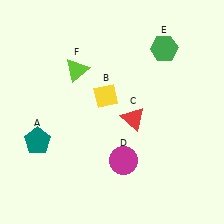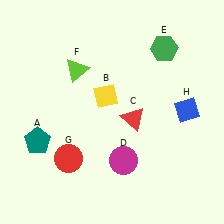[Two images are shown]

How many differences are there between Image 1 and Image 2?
There are 2 differences between the two images.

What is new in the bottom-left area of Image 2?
A red circle (G) was added in the bottom-left area of Image 2.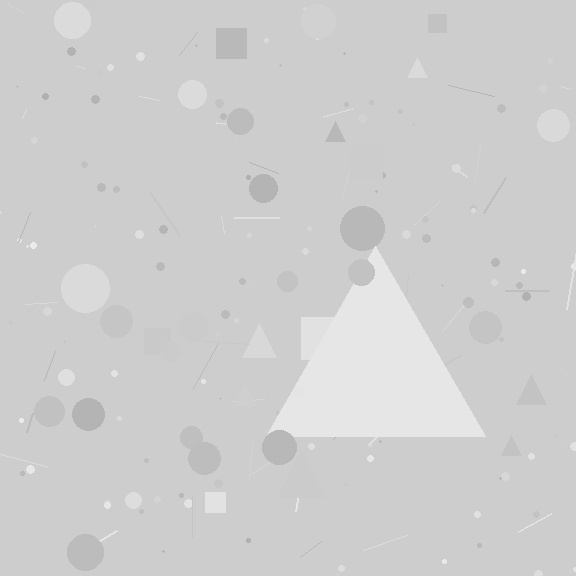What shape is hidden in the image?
A triangle is hidden in the image.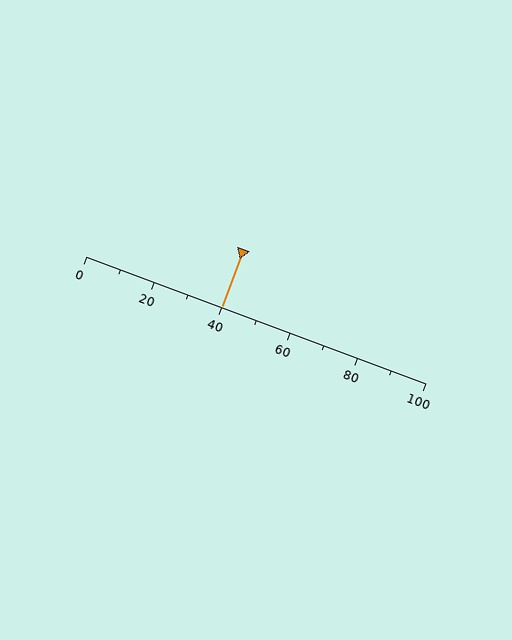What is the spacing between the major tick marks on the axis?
The major ticks are spaced 20 apart.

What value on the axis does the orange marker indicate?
The marker indicates approximately 40.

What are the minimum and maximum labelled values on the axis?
The axis runs from 0 to 100.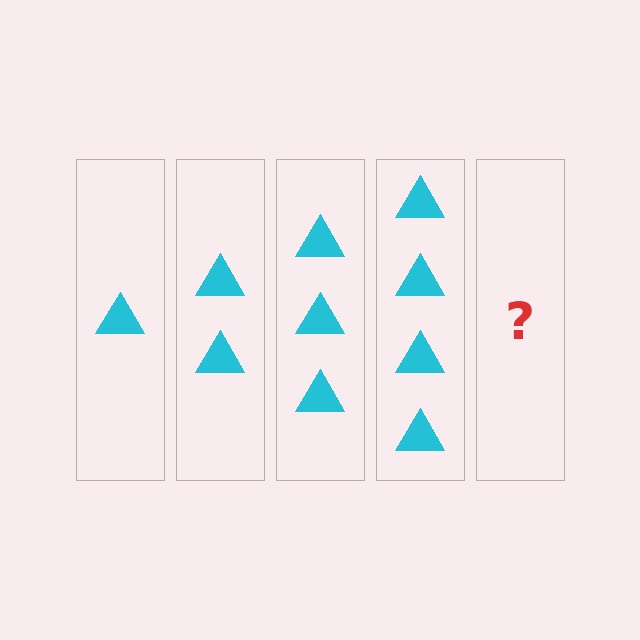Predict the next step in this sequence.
The next step is 5 triangles.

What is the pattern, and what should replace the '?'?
The pattern is that each step adds one more triangle. The '?' should be 5 triangles.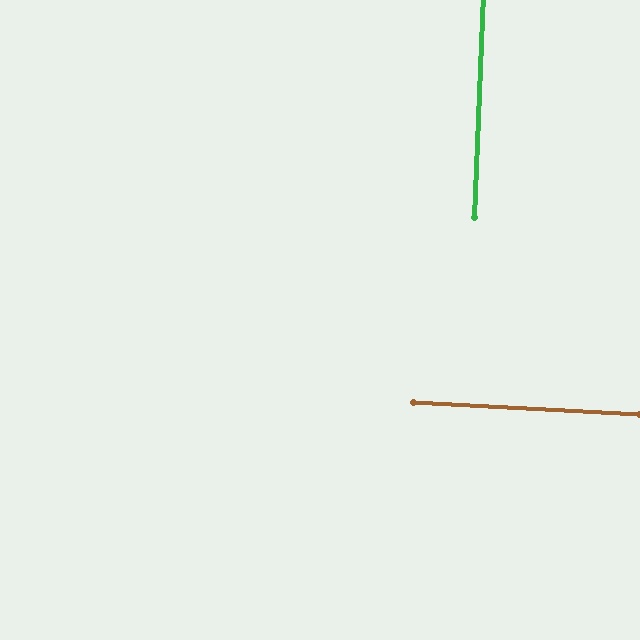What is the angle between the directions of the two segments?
Approximately 89 degrees.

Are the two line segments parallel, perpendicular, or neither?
Perpendicular — they meet at approximately 89°.